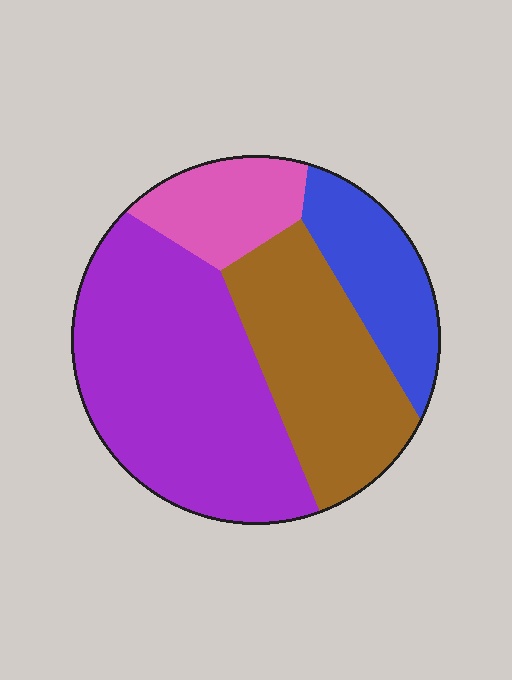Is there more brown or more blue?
Brown.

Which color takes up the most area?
Purple, at roughly 45%.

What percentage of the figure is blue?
Blue covers 16% of the figure.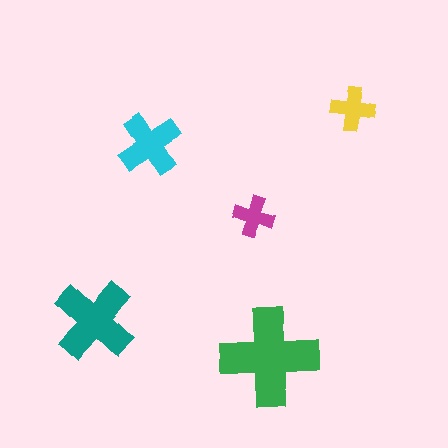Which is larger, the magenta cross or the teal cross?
The teal one.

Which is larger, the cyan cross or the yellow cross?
The cyan one.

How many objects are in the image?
There are 5 objects in the image.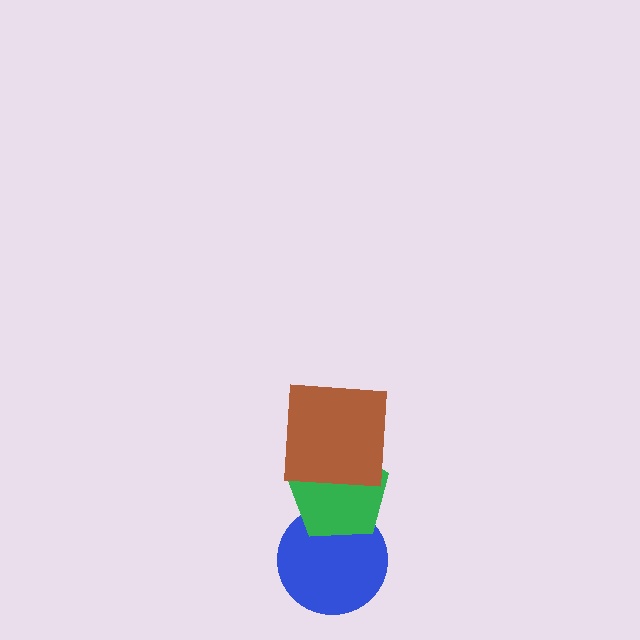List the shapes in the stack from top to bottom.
From top to bottom: the brown square, the green pentagon, the blue circle.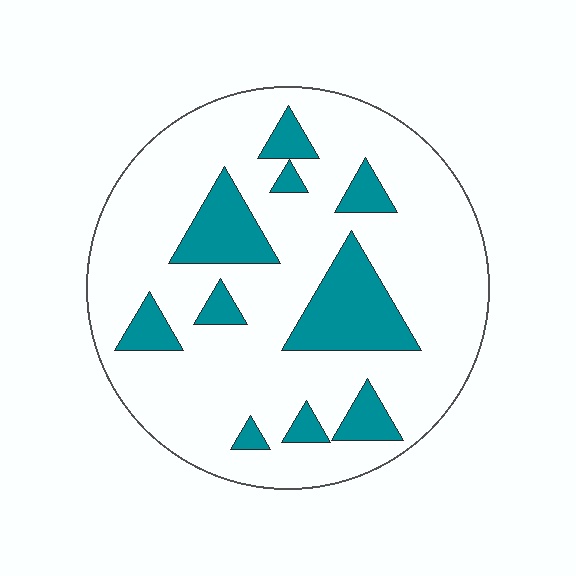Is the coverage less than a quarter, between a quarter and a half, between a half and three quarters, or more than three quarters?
Less than a quarter.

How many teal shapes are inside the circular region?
10.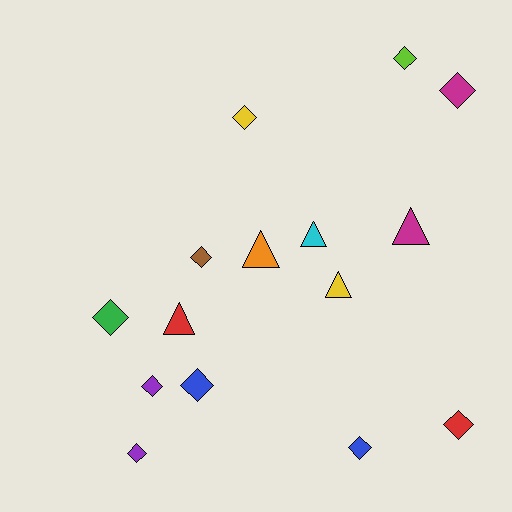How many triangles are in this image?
There are 5 triangles.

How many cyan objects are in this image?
There is 1 cyan object.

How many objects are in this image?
There are 15 objects.